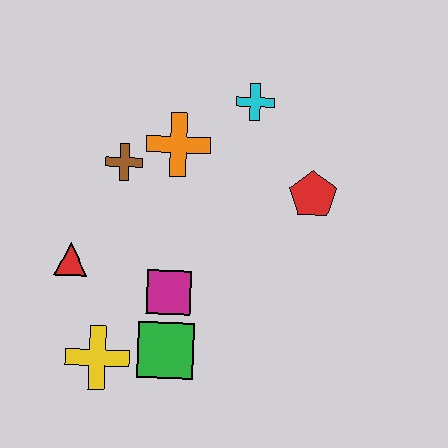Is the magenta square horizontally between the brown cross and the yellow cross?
No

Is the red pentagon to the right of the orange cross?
Yes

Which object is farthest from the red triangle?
The red pentagon is farthest from the red triangle.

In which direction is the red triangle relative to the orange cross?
The red triangle is below the orange cross.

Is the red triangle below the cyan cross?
Yes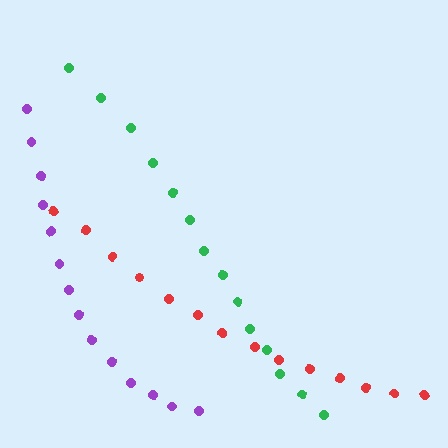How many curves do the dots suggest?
There are 3 distinct paths.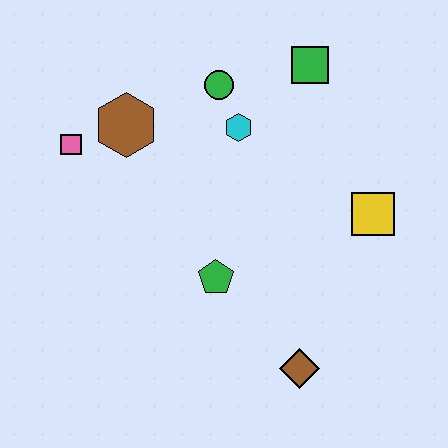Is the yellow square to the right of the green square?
Yes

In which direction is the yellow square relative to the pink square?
The yellow square is to the right of the pink square.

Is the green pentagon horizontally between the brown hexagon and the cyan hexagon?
Yes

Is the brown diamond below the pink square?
Yes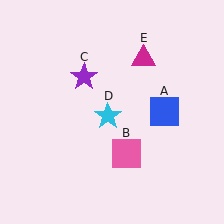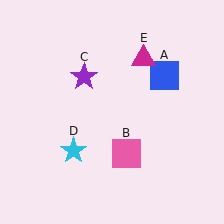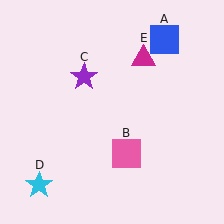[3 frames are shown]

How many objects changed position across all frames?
2 objects changed position: blue square (object A), cyan star (object D).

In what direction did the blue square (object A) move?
The blue square (object A) moved up.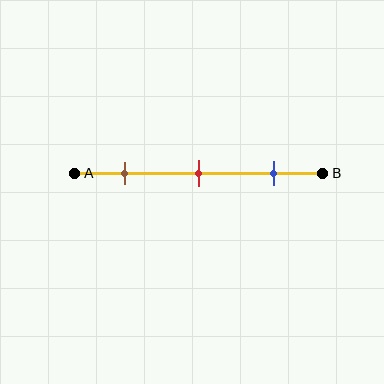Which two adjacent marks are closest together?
The brown and red marks are the closest adjacent pair.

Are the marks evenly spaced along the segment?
Yes, the marks are approximately evenly spaced.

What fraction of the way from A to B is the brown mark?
The brown mark is approximately 20% (0.2) of the way from A to B.